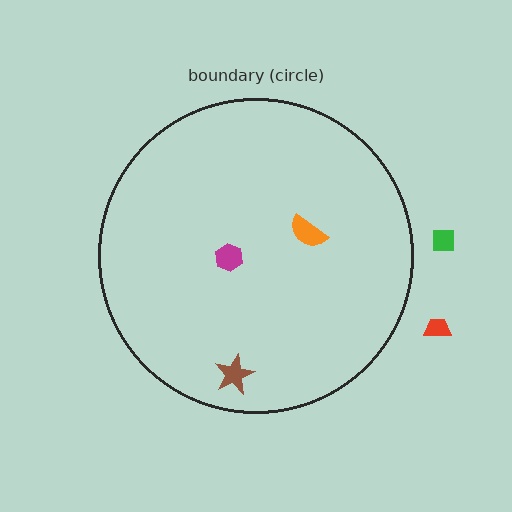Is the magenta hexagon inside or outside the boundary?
Inside.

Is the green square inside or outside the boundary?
Outside.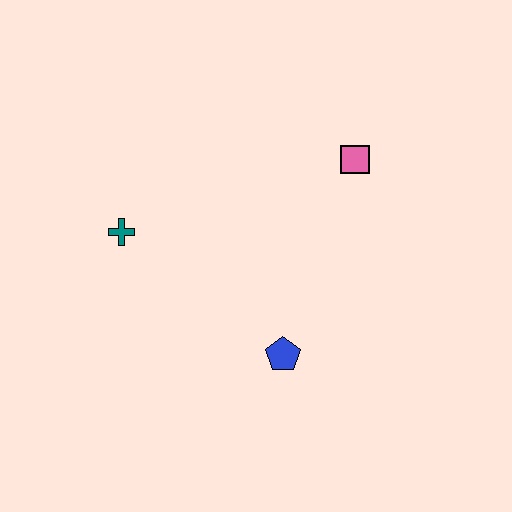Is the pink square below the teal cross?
No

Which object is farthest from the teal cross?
The pink square is farthest from the teal cross.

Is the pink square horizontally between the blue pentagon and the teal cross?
No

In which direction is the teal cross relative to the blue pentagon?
The teal cross is to the left of the blue pentagon.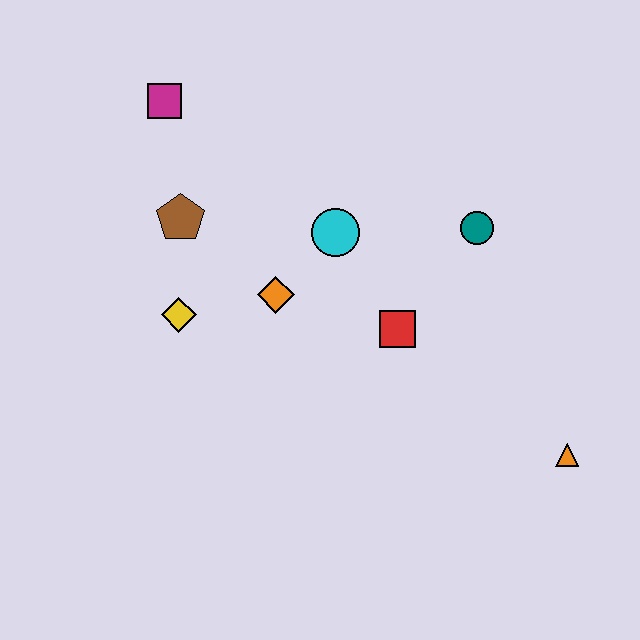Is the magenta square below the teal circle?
No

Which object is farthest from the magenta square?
The orange triangle is farthest from the magenta square.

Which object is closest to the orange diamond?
The cyan circle is closest to the orange diamond.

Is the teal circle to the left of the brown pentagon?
No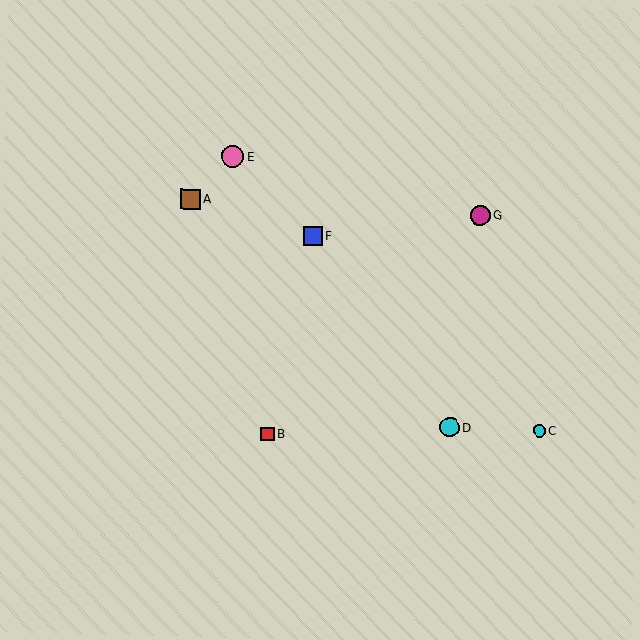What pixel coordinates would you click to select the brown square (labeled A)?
Click at (190, 199) to select the brown square A.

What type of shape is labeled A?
Shape A is a brown square.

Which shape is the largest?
The pink circle (labeled E) is the largest.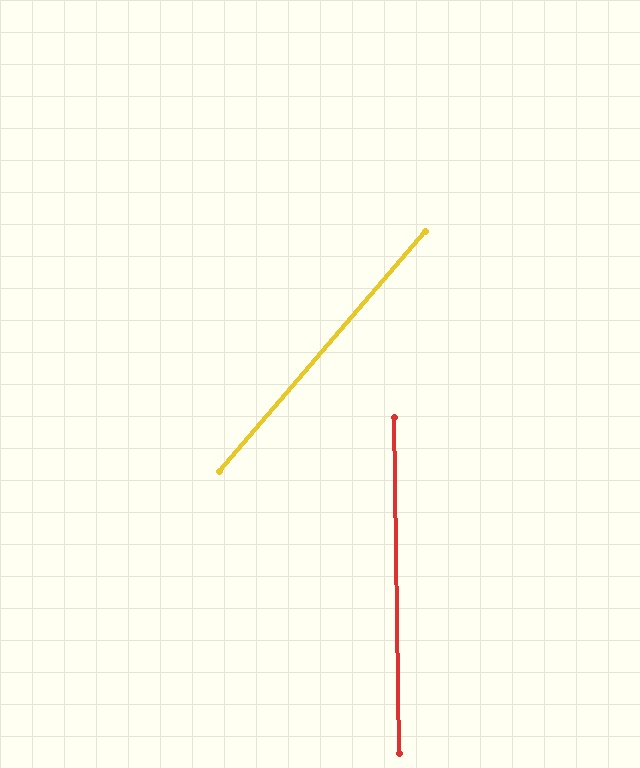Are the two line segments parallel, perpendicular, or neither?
Neither parallel nor perpendicular — they differ by about 41°.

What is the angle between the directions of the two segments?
Approximately 41 degrees.